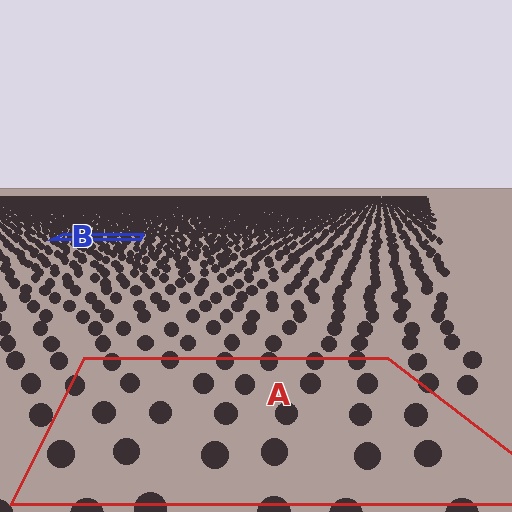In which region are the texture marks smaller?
The texture marks are smaller in region B, because it is farther away.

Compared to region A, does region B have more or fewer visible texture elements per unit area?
Region B has more texture elements per unit area — they are packed more densely because it is farther away.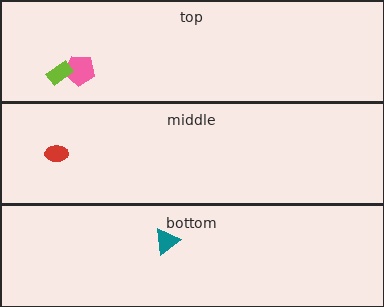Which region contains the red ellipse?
The middle region.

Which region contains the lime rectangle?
The top region.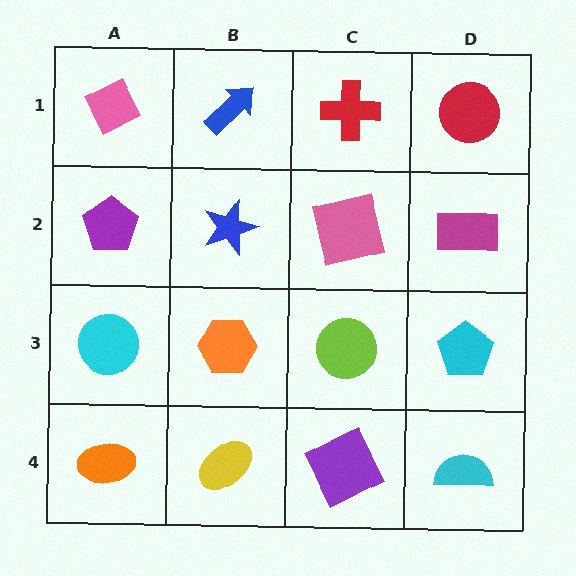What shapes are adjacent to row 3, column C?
A pink square (row 2, column C), a purple square (row 4, column C), an orange hexagon (row 3, column B), a cyan pentagon (row 3, column D).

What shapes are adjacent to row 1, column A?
A purple pentagon (row 2, column A), a blue arrow (row 1, column B).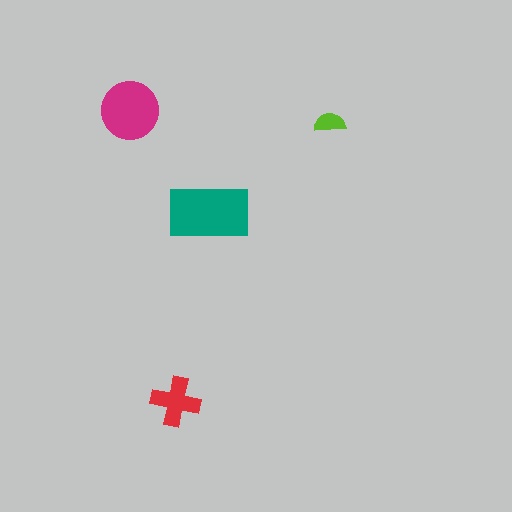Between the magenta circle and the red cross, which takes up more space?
The magenta circle.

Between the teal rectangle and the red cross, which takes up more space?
The teal rectangle.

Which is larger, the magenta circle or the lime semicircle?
The magenta circle.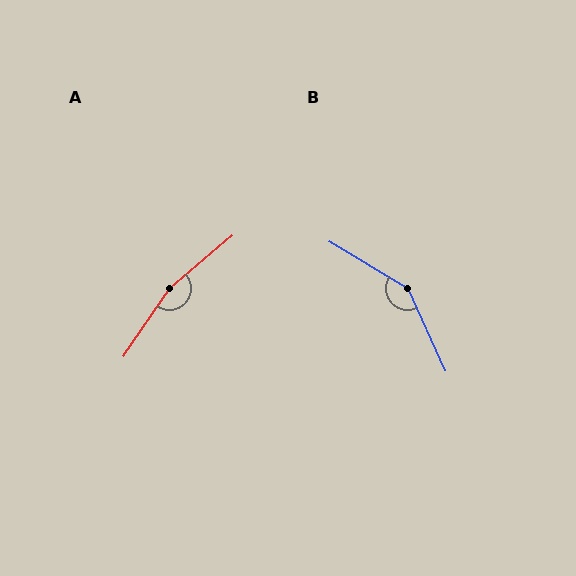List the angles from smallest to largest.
B (145°), A (164°).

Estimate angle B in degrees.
Approximately 145 degrees.